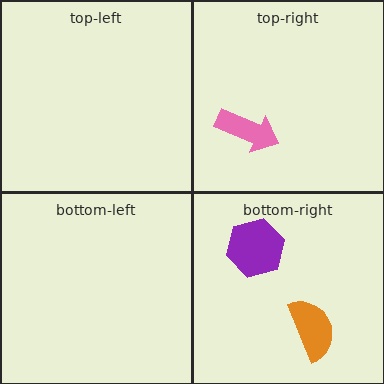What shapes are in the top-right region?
The pink arrow.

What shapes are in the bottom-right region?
The purple hexagon, the orange semicircle.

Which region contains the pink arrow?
The top-right region.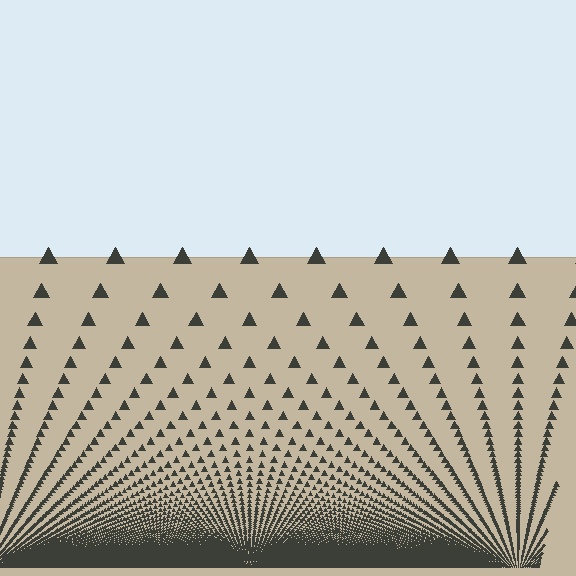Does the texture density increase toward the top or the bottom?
Density increases toward the bottom.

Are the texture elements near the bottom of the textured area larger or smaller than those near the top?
Smaller. The gradient is inverted — elements near the bottom are smaller and denser.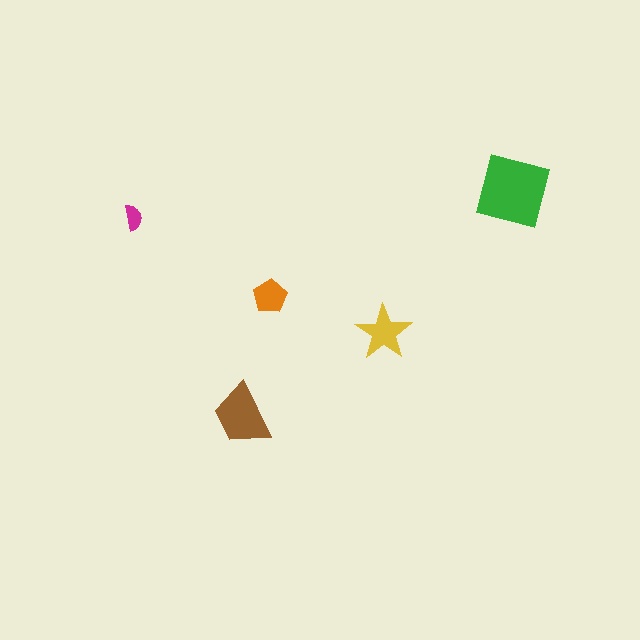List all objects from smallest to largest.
The magenta semicircle, the orange pentagon, the yellow star, the brown trapezoid, the green square.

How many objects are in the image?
There are 5 objects in the image.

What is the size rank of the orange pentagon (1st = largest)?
4th.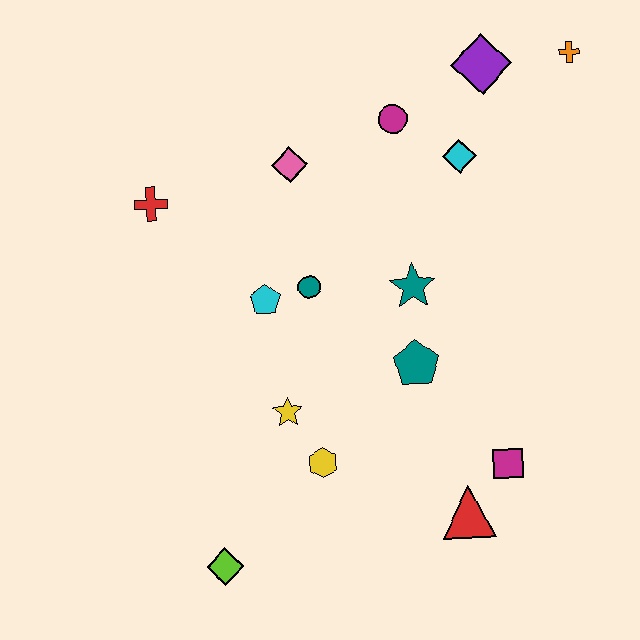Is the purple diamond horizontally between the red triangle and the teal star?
No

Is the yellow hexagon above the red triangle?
Yes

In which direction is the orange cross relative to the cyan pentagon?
The orange cross is to the right of the cyan pentagon.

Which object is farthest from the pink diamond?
The lime diamond is farthest from the pink diamond.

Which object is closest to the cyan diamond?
The magenta circle is closest to the cyan diamond.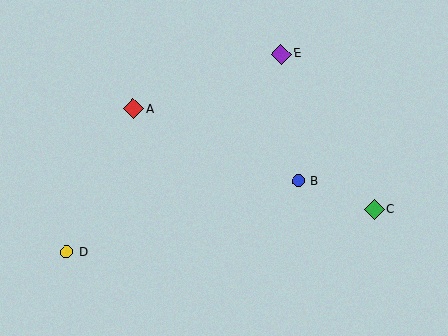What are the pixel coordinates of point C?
Point C is at (374, 209).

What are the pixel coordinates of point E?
Point E is at (281, 54).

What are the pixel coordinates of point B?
Point B is at (298, 181).